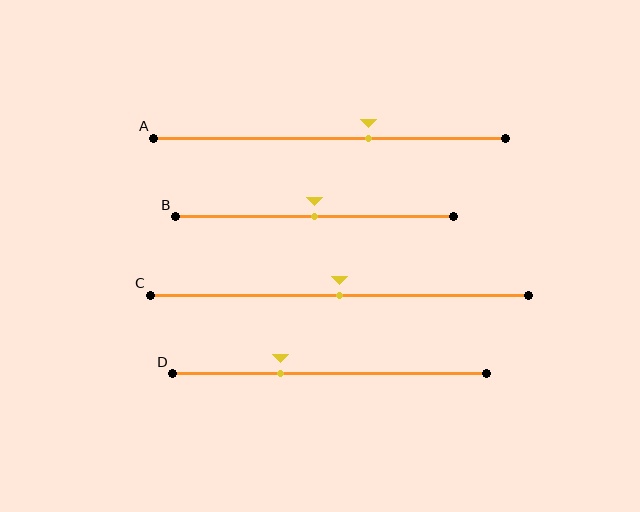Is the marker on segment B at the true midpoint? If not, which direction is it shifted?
Yes, the marker on segment B is at the true midpoint.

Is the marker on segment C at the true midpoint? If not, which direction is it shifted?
Yes, the marker on segment C is at the true midpoint.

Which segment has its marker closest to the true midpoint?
Segment B has its marker closest to the true midpoint.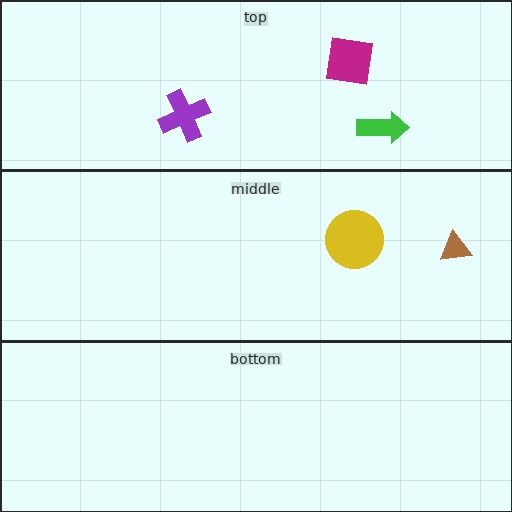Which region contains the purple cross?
The top region.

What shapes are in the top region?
The purple cross, the magenta square, the green arrow.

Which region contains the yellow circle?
The middle region.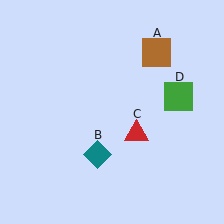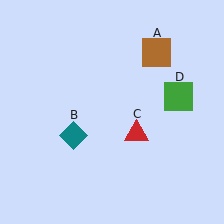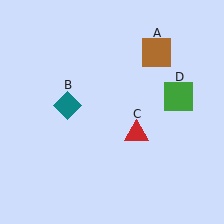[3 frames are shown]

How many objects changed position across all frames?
1 object changed position: teal diamond (object B).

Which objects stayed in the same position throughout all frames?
Brown square (object A) and red triangle (object C) and green square (object D) remained stationary.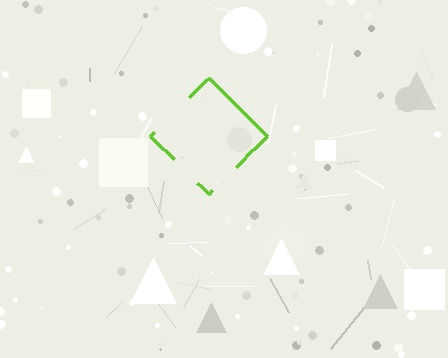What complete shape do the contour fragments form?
The contour fragments form a diamond.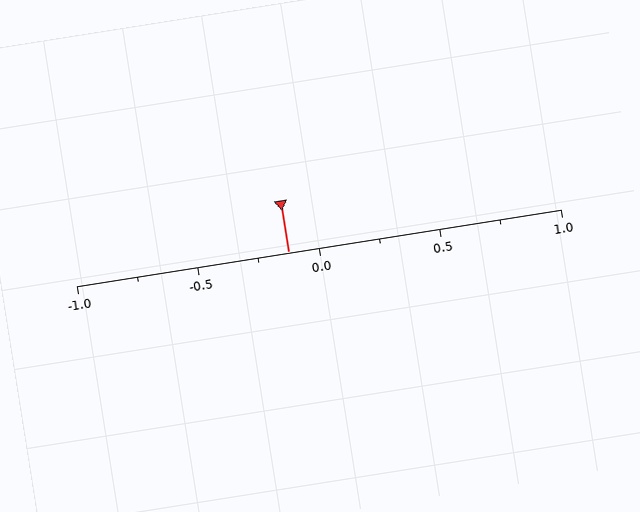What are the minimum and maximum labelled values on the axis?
The axis runs from -1.0 to 1.0.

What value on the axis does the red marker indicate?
The marker indicates approximately -0.12.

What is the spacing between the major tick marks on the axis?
The major ticks are spaced 0.5 apart.